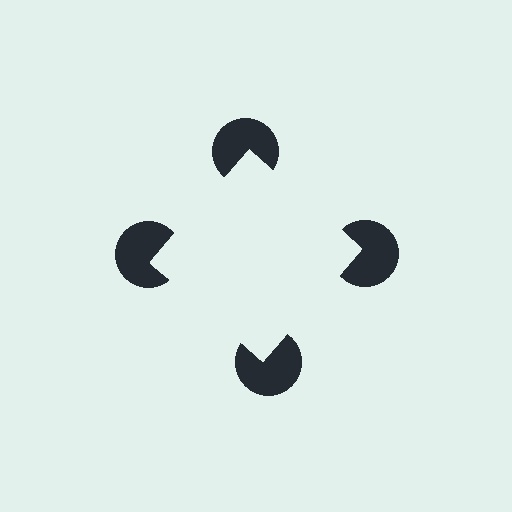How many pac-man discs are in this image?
There are 4 — one at each vertex of the illusory square.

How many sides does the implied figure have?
4 sides.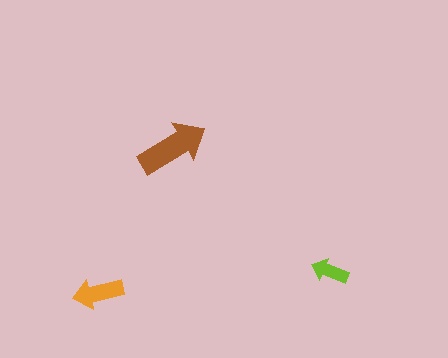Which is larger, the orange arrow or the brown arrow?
The brown one.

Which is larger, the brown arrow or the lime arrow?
The brown one.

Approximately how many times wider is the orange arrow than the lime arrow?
About 1.5 times wider.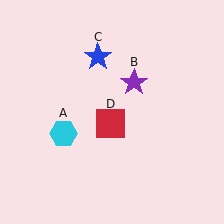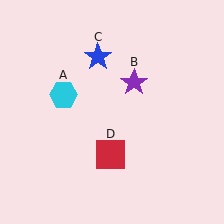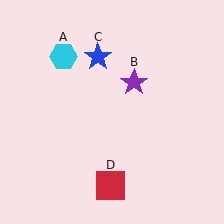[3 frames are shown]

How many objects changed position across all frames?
2 objects changed position: cyan hexagon (object A), red square (object D).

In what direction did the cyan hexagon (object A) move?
The cyan hexagon (object A) moved up.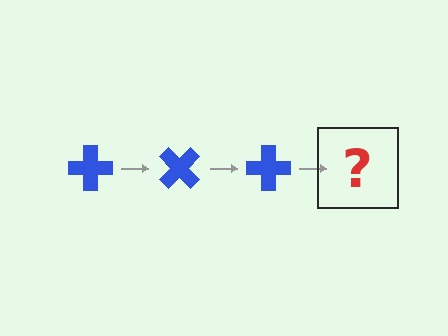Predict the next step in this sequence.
The next step is a blue cross rotated 135 degrees.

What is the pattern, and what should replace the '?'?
The pattern is that the cross rotates 45 degrees each step. The '?' should be a blue cross rotated 135 degrees.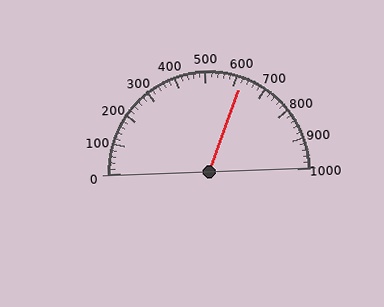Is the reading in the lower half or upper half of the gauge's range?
The reading is in the upper half of the range (0 to 1000).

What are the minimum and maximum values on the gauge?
The gauge ranges from 0 to 1000.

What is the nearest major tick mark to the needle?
The nearest major tick mark is 600.